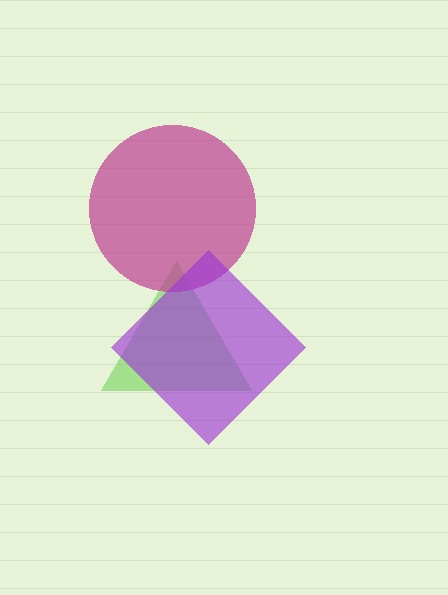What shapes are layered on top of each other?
The layered shapes are: a lime triangle, a magenta circle, a purple diamond.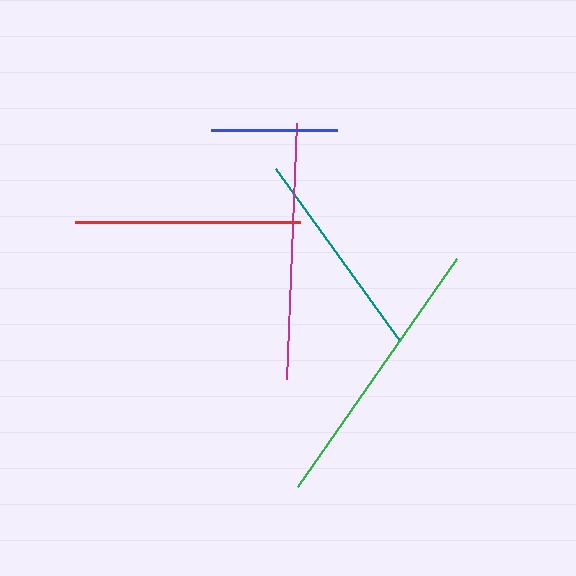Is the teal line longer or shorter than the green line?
The green line is longer than the teal line.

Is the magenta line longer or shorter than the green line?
The green line is longer than the magenta line.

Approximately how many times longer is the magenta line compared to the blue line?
The magenta line is approximately 2.0 times the length of the blue line.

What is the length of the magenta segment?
The magenta segment is approximately 257 pixels long.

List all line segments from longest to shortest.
From longest to shortest: green, magenta, red, teal, blue.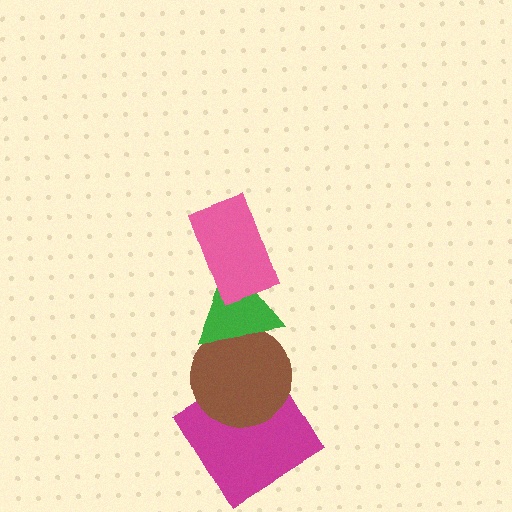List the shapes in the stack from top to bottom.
From top to bottom: the pink rectangle, the green triangle, the brown circle, the magenta diamond.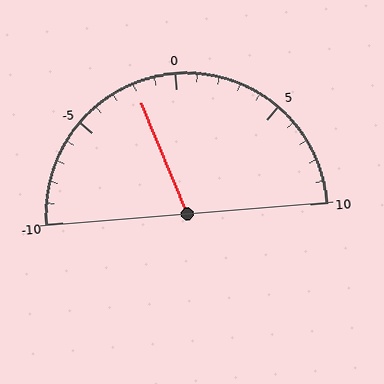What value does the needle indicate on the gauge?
The needle indicates approximately -2.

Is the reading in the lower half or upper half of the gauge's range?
The reading is in the lower half of the range (-10 to 10).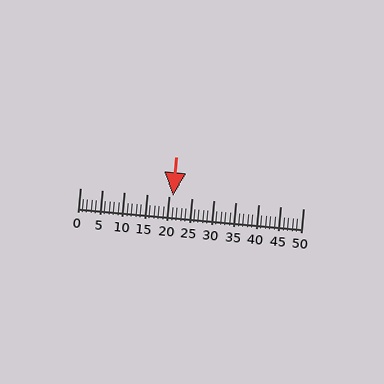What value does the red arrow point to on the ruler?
The red arrow points to approximately 21.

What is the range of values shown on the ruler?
The ruler shows values from 0 to 50.